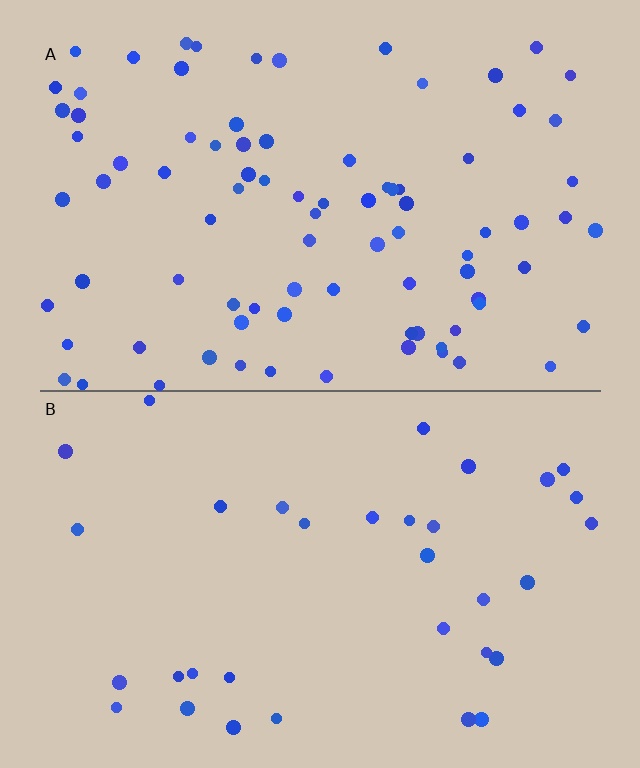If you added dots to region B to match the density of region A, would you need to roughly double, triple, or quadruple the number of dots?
Approximately triple.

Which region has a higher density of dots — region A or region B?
A (the top).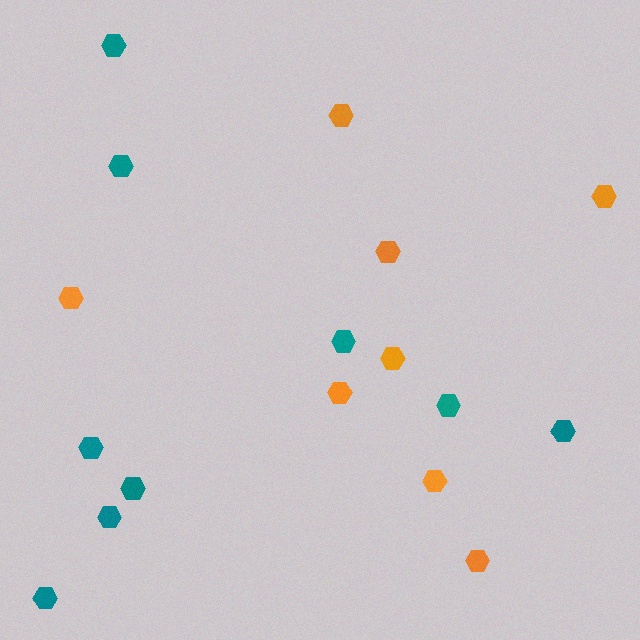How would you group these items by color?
There are 2 groups: one group of orange hexagons (8) and one group of teal hexagons (9).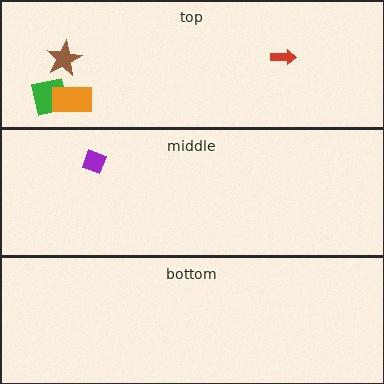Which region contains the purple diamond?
The middle region.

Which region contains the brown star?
The top region.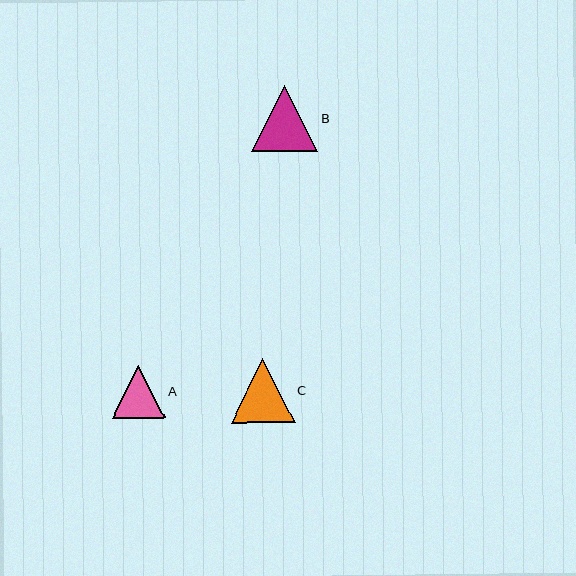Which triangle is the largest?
Triangle B is the largest with a size of approximately 66 pixels.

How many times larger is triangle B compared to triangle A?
Triangle B is approximately 1.2 times the size of triangle A.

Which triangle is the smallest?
Triangle A is the smallest with a size of approximately 53 pixels.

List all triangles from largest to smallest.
From largest to smallest: B, C, A.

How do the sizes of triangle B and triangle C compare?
Triangle B and triangle C are approximately the same size.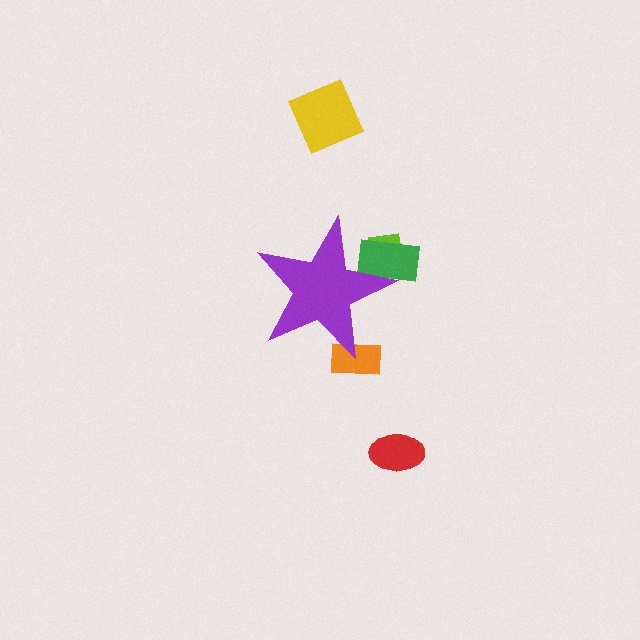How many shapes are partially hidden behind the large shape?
3 shapes are partially hidden.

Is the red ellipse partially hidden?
No, the red ellipse is fully visible.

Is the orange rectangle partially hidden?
Yes, the orange rectangle is partially hidden behind the purple star.